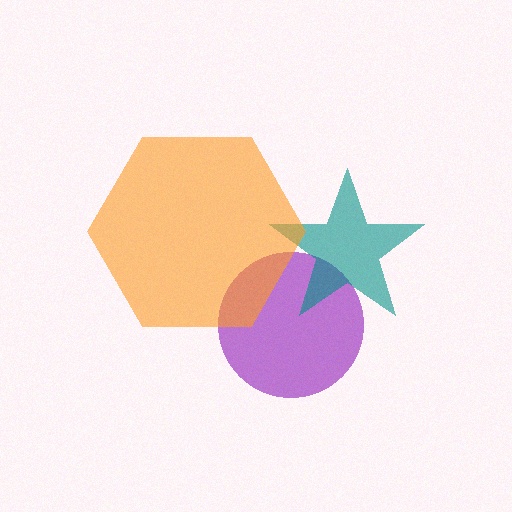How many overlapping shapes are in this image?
There are 3 overlapping shapes in the image.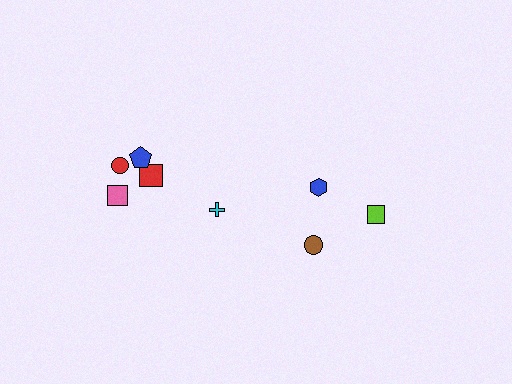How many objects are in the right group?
There are 3 objects.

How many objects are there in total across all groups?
There are 8 objects.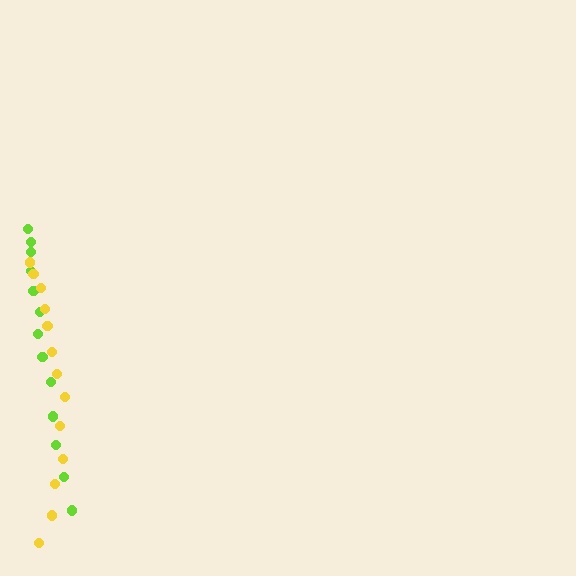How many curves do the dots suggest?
There are 2 distinct paths.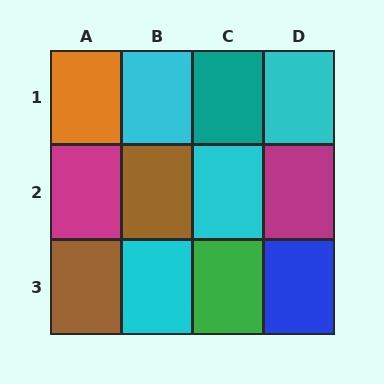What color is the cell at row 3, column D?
Blue.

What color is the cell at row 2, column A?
Magenta.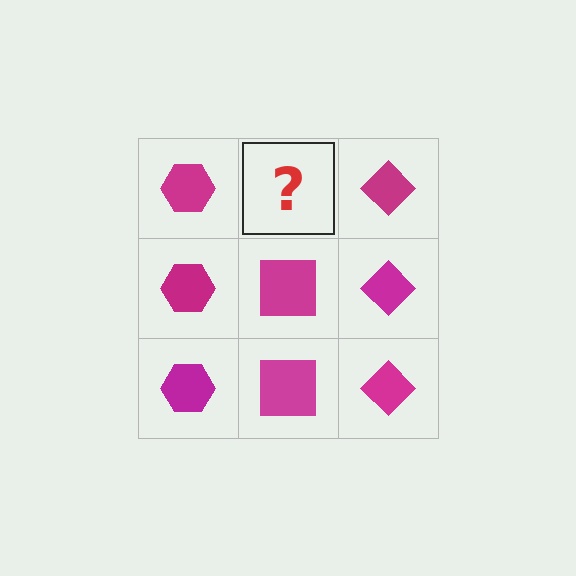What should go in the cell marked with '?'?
The missing cell should contain a magenta square.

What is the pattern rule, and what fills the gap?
The rule is that each column has a consistent shape. The gap should be filled with a magenta square.